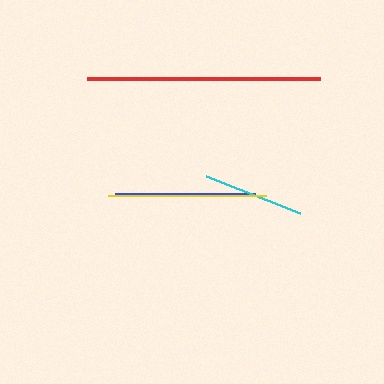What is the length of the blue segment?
The blue segment is approximately 140 pixels long.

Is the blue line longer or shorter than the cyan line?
The blue line is longer than the cyan line.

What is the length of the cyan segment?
The cyan segment is approximately 100 pixels long.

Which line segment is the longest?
The red line is the longest at approximately 234 pixels.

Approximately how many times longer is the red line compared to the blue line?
The red line is approximately 1.7 times the length of the blue line.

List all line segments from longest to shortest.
From longest to shortest: red, yellow, blue, cyan.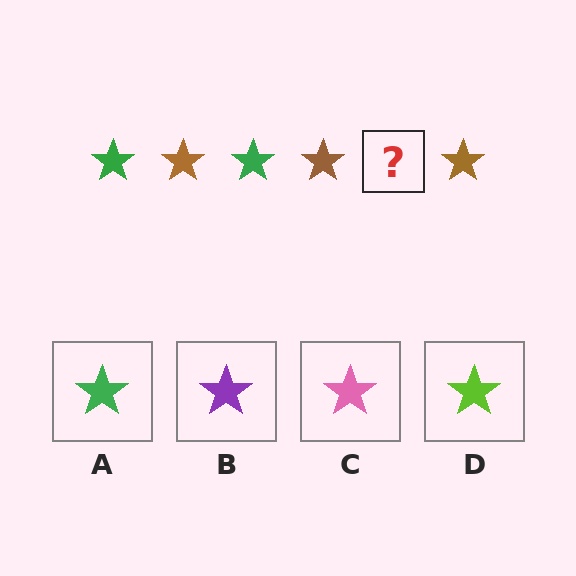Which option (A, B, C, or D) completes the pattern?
A.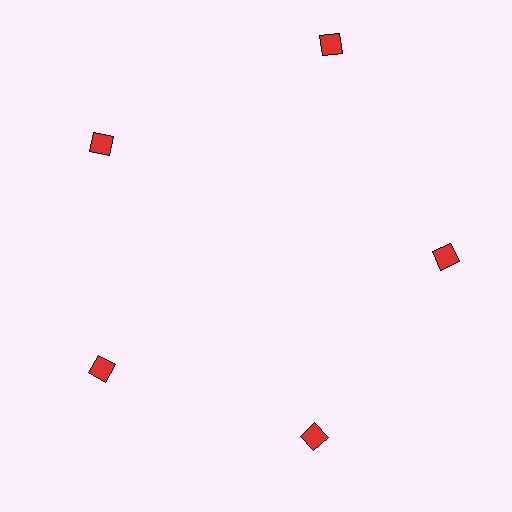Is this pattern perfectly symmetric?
No. The 5 red diamonds are arranged in a ring, but one element near the 1 o'clock position is pushed outward from the center, breaking the 5-fold rotational symmetry.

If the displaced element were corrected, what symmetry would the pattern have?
It would have 5-fold rotational symmetry — the pattern would map onto itself every 72 degrees.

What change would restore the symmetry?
The symmetry would be restored by moving it inward, back onto the ring so that all 5 diamonds sit at equal angles and equal distance from the center.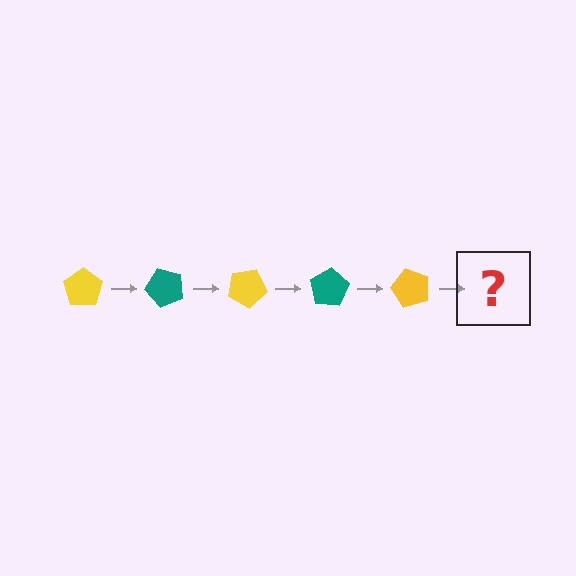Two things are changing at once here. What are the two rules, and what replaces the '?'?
The two rules are that it rotates 50 degrees each step and the color cycles through yellow and teal. The '?' should be a teal pentagon, rotated 250 degrees from the start.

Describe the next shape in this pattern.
It should be a teal pentagon, rotated 250 degrees from the start.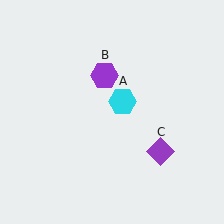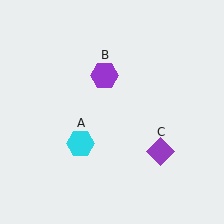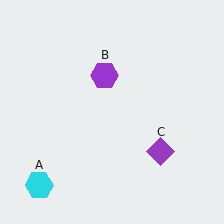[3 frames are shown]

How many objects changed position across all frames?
1 object changed position: cyan hexagon (object A).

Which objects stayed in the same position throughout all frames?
Purple hexagon (object B) and purple diamond (object C) remained stationary.